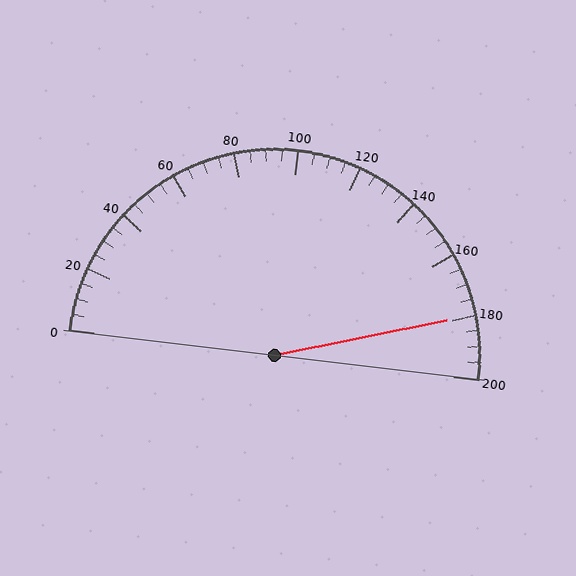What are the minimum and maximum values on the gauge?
The gauge ranges from 0 to 200.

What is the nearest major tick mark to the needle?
The nearest major tick mark is 180.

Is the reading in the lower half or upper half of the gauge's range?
The reading is in the upper half of the range (0 to 200).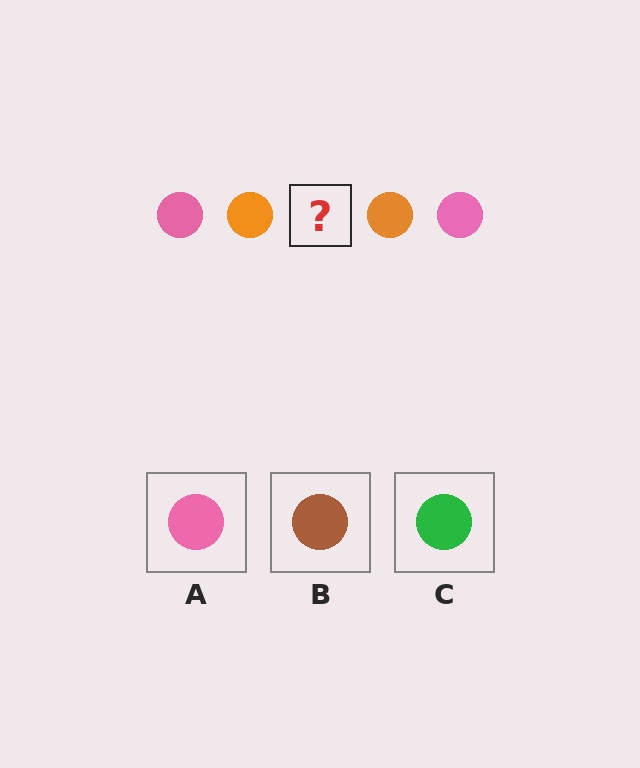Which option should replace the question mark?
Option A.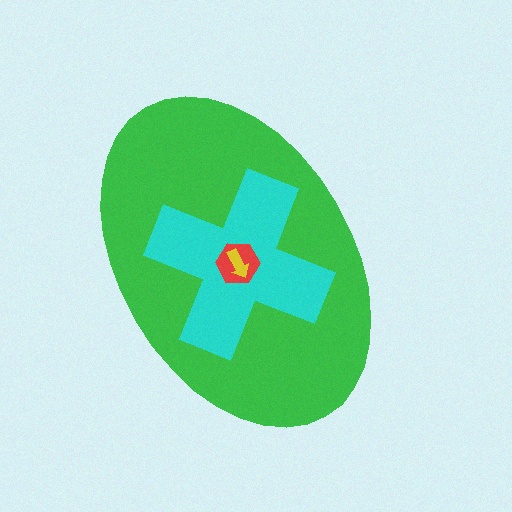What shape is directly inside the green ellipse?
The cyan cross.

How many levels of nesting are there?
4.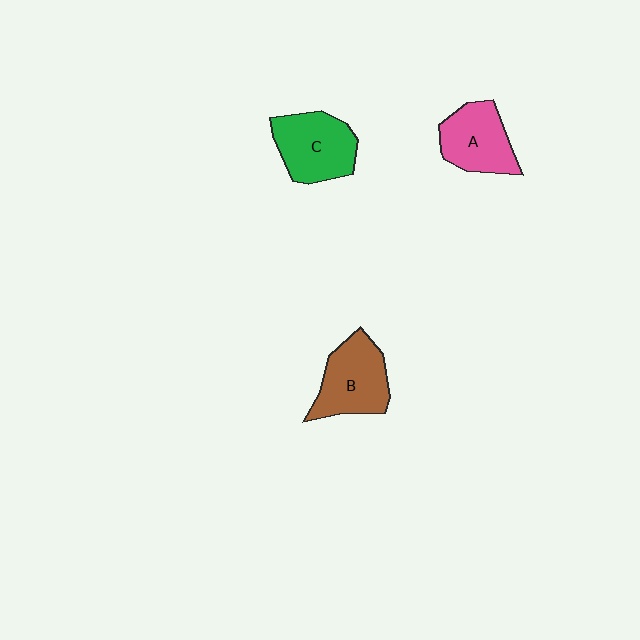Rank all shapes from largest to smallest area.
From largest to smallest: B (brown), C (green), A (pink).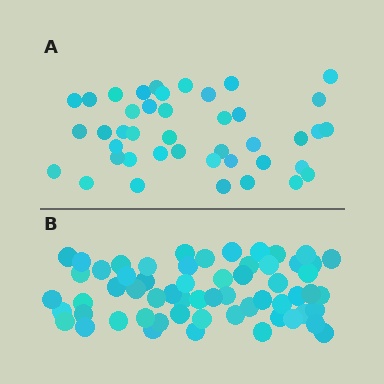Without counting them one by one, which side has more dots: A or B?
Region B (the bottom region) has more dots.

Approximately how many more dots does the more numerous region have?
Region B has approximately 20 more dots than region A.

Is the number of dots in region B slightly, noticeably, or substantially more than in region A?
Region B has noticeably more, but not dramatically so. The ratio is roughly 1.4 to 1.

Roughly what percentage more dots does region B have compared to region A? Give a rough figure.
About 45% more.